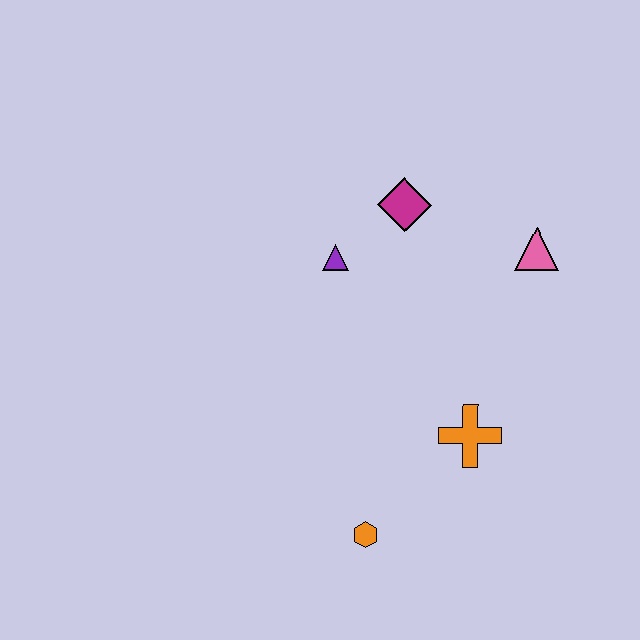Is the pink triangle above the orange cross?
Yes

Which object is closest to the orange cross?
The orange hexagon is closest to the orange cross.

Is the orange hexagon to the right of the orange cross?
No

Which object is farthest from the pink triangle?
The orange hexagon is farthest from the pink triangle.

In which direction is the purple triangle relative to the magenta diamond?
The purple triangle is to the left of the magenta diamond.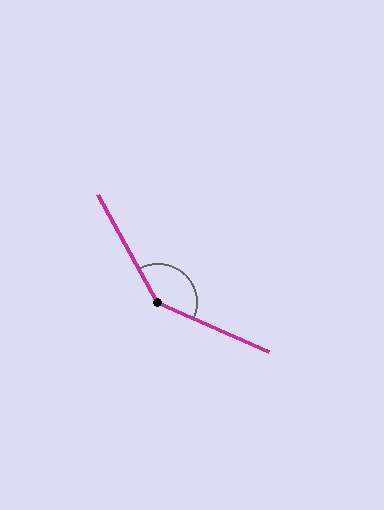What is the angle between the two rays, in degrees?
Approximately 143 degrees.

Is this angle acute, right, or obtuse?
It is obtuse.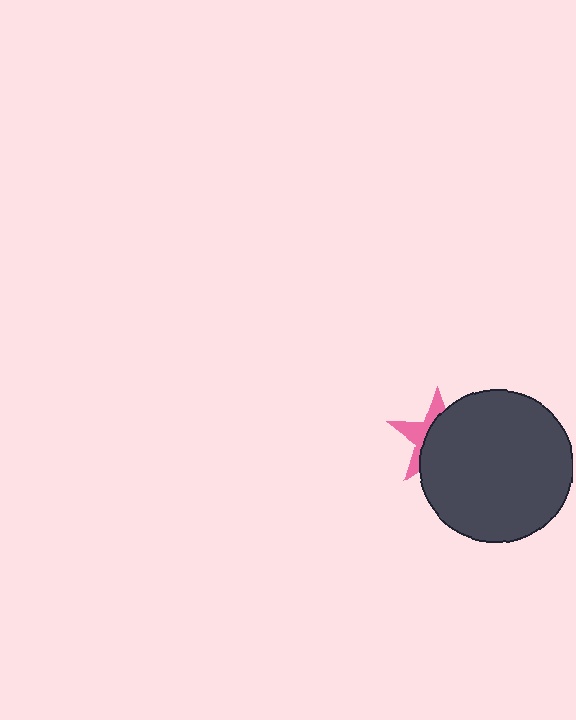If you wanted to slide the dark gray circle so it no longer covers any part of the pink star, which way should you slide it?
Slide it right — that is the most direct way to separate the two shapes.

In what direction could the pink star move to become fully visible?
The pink star could move left. That would shift it out from behind the dark gray circle entirely.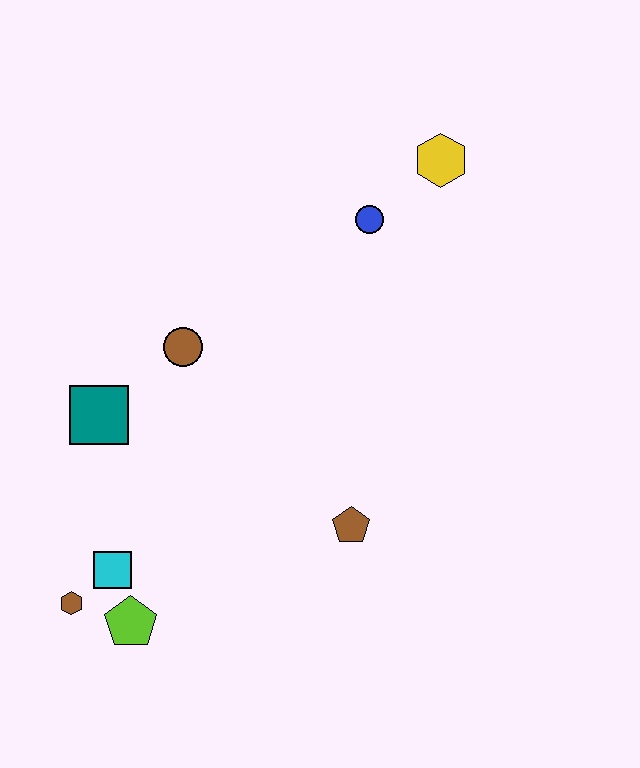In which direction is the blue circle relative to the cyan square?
The blue circle is above the cyan square.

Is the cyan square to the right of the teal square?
Yes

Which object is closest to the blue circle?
The yellow hexagon is closest to the blue circle.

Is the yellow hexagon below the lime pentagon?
No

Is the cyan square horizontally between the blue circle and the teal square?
Yes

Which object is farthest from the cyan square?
The yellow hexagon is farthest from the cyan square.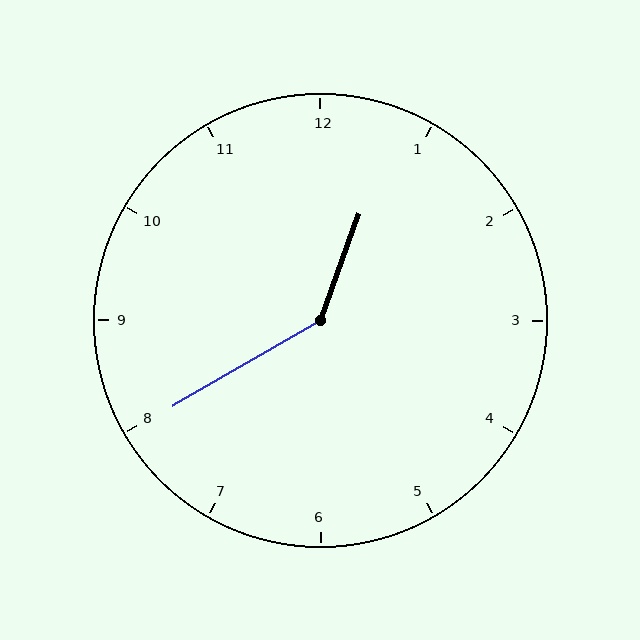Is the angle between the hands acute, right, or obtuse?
It is obtuse.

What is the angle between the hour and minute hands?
Approximately 140 degrees.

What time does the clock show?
12:40.